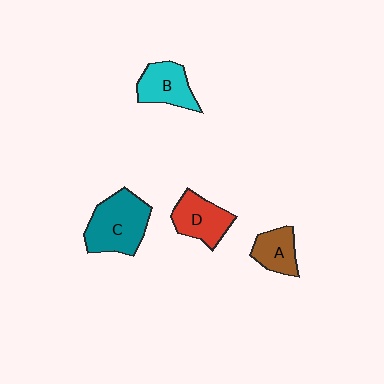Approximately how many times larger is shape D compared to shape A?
Approximately 1.3 times.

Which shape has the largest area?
Shape C (teal).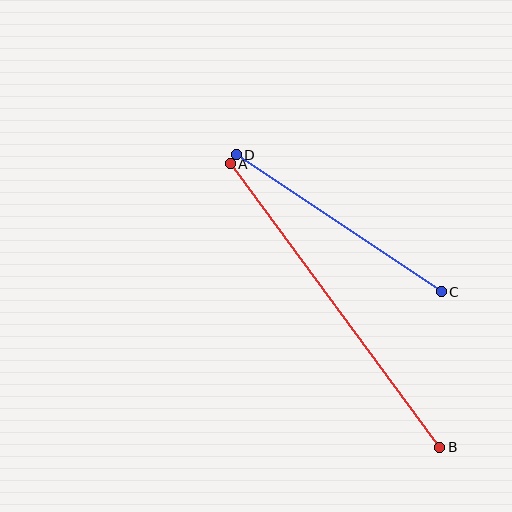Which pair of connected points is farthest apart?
Points A and B are farthest apart.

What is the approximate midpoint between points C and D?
The midpoint is at approximately (339, 223) pixels.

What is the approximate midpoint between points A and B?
The midpoint is at approximately (335, 305) pixels.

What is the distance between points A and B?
The distance is approximately 353 pixels.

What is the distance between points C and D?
The distance is approximately 246 pixels.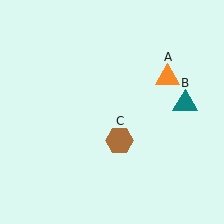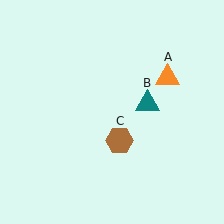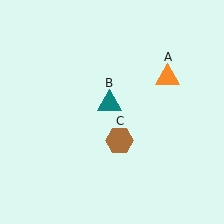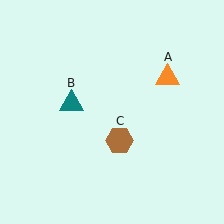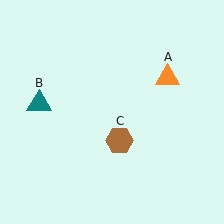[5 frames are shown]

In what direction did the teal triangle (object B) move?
The teal triangle (object B) moved left.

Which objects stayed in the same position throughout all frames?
Orange triangle (object A) and brown hexagon (object C) remained stationary.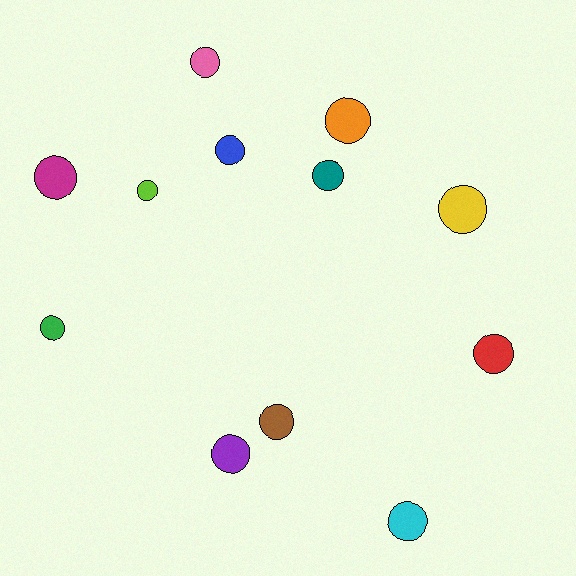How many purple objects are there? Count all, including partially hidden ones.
There is 1 purple object.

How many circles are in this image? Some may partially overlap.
There are 12 circles.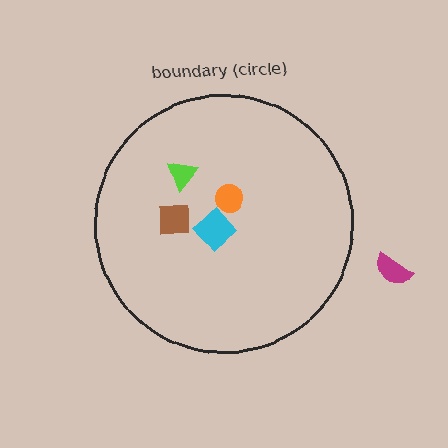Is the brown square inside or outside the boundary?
Inside.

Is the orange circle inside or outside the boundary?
Inside.